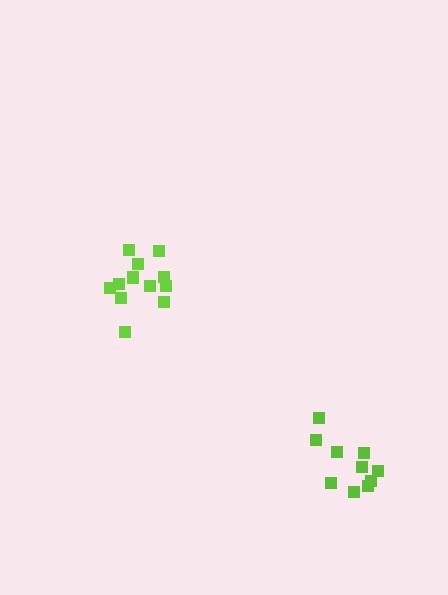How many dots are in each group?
Group 1: 10 dots, Group 2: 13 dots (23 total).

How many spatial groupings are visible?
There are 2 spatial groupings.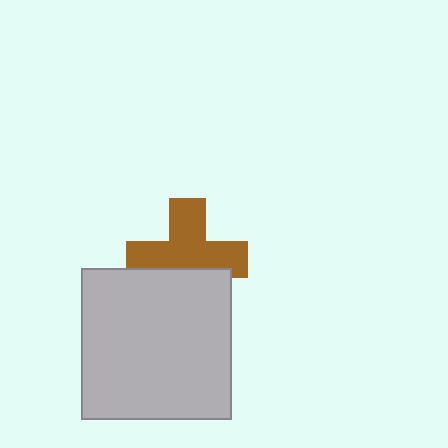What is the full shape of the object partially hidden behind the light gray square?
The partially hidden object is a brown cross.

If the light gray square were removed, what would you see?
You would see the complete brown cross.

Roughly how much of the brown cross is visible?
Most of it is visible (roughly 66%).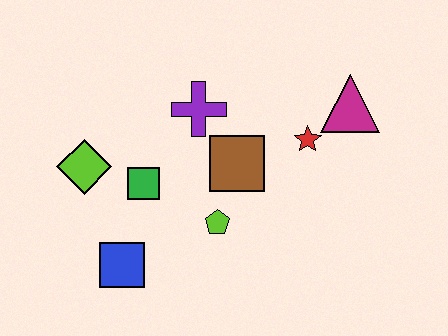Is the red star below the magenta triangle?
Yes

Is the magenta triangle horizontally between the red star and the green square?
No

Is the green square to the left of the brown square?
Yes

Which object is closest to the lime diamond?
The green square is closest to the lime diamond.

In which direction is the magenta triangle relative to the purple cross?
The magenta triangle is to the right of the purple cross.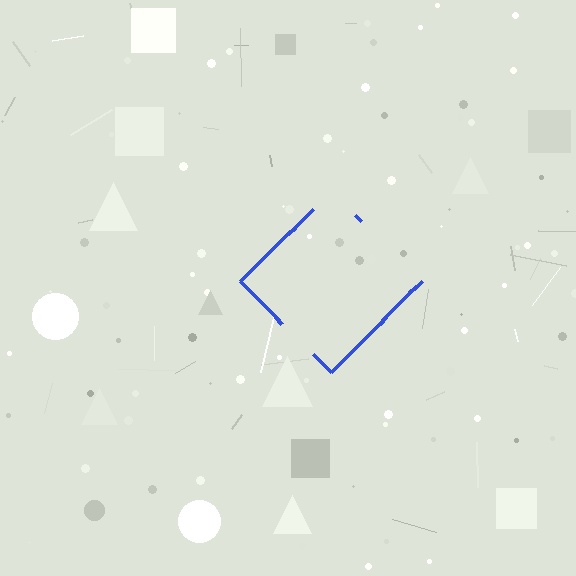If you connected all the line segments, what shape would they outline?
They would outline a diamond.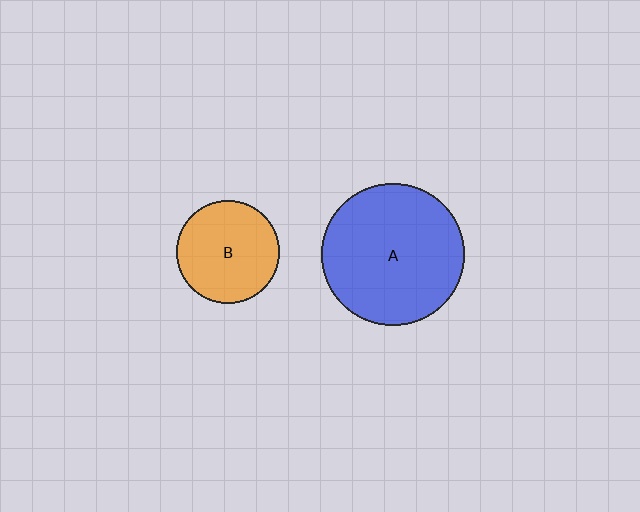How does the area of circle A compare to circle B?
Approximately 1.9 times.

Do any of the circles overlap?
No, none of the circles overlap.